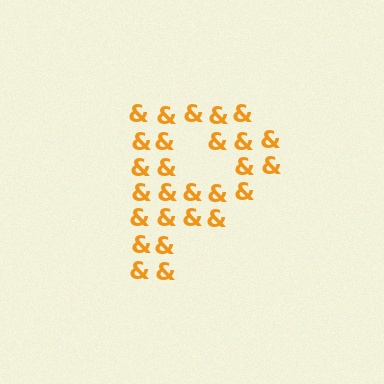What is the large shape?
The large shape is the letter P.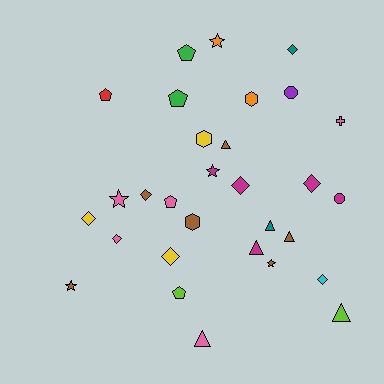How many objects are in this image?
There are 30 objects.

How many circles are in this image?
There are 2 circles.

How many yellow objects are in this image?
There are 3 yellow objects.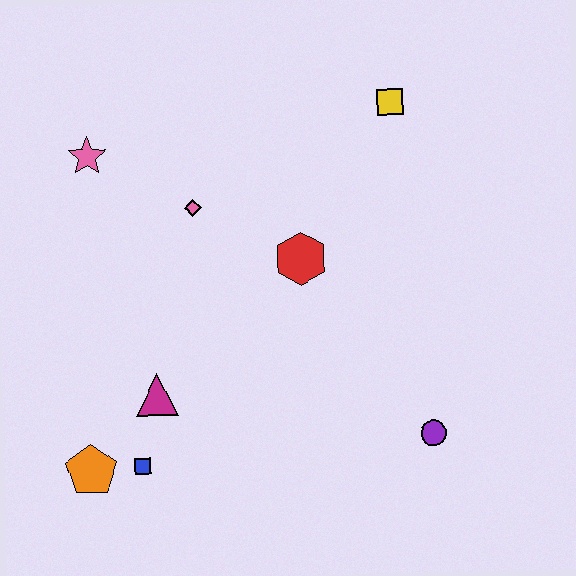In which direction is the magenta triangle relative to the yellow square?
The magenta triangle is below the yellow square.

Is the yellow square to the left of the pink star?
No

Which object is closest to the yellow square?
The red hexagon is closest to the yellow square.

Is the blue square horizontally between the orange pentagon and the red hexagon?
Yes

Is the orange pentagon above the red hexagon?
No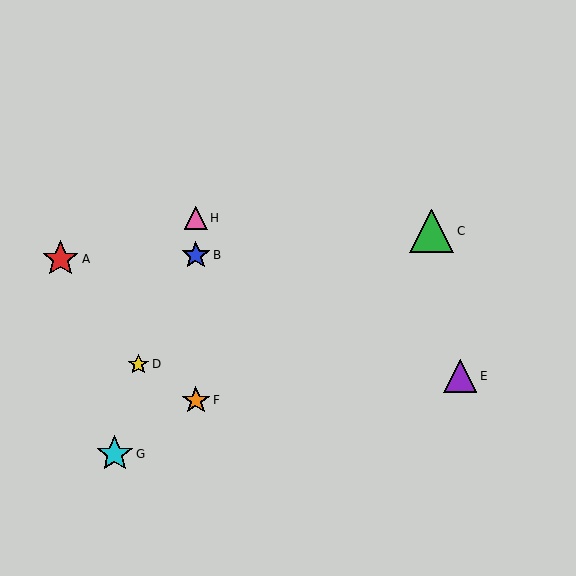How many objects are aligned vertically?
3 objects (B, F, H) are aligned vertically.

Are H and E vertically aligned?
No, H is at x≈196 and E is at x≈460.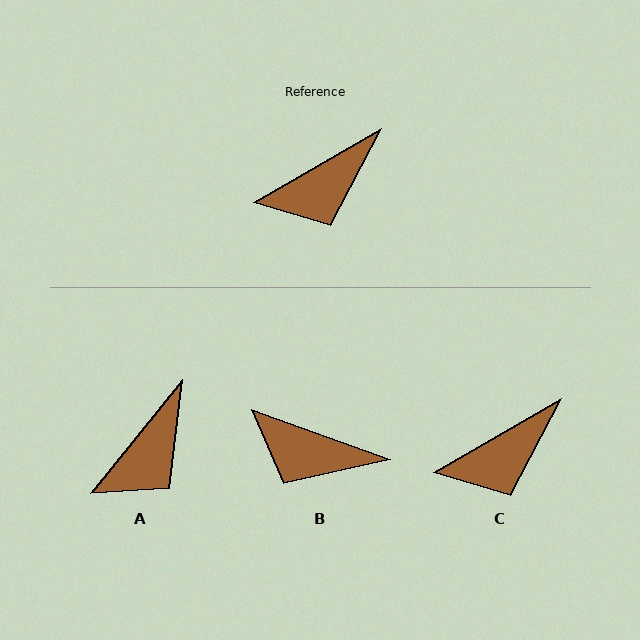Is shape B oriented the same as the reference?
No, it is off by about 50 degrees.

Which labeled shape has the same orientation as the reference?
C.